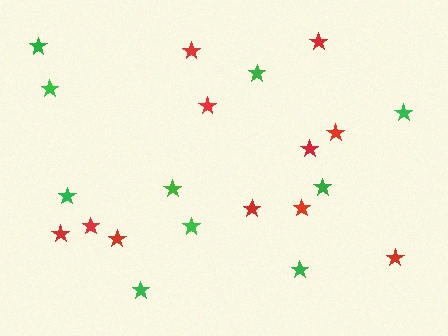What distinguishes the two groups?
There are 2 groups: one group of red stars (11) and one group of green stars (10).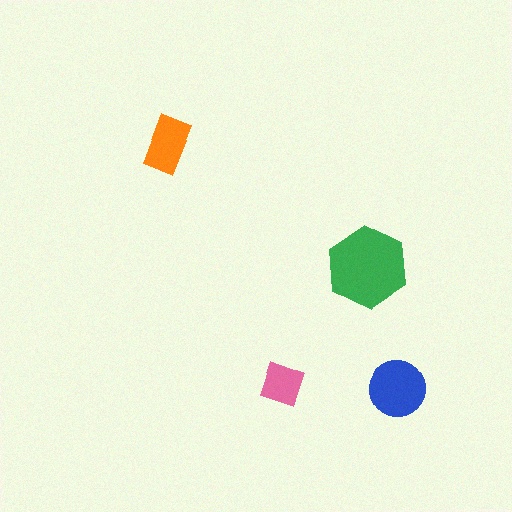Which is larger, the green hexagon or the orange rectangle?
The green hexagon.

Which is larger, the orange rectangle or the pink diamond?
The orange rectangle.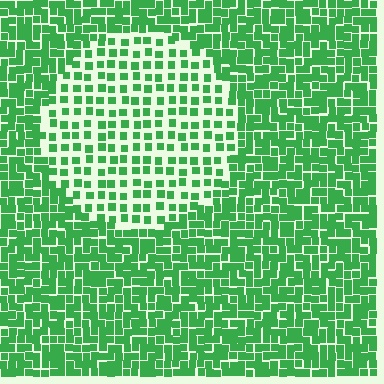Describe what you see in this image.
The image contains small green elements arranged at two different densities. A circle-shaped region is visible where the elements are less densely packed than the surrounding area.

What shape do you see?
I see a circle.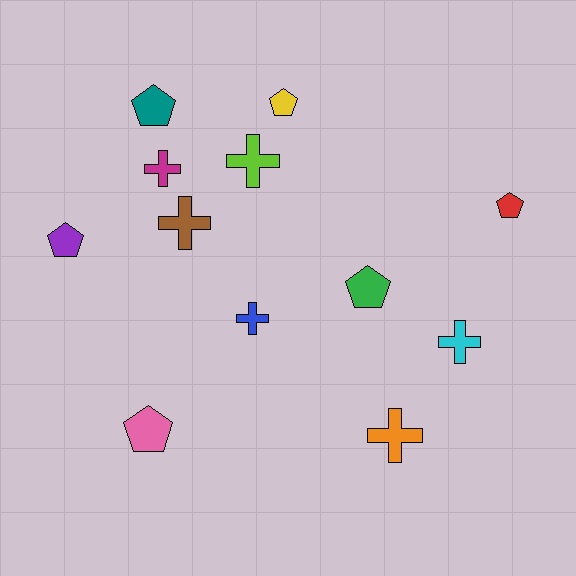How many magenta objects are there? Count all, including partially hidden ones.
There is 1 magenta object.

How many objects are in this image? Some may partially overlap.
There are 12 objects.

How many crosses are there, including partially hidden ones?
There are 6 crosses.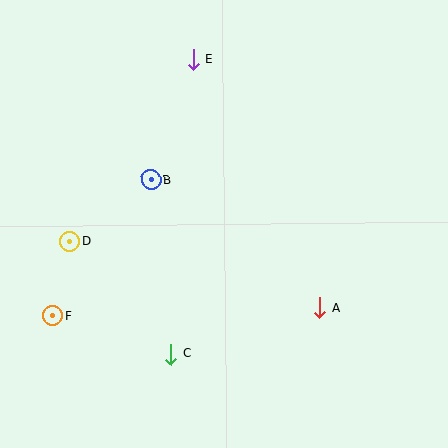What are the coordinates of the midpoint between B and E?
The midpoint between B and E is at (172, 120).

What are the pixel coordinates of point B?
Point B is at (151, 180).